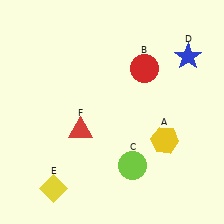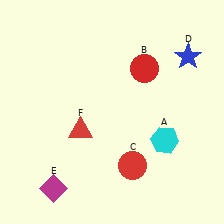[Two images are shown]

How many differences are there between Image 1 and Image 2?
There are 3 differences between the two images.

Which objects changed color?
A changed from yellow to cyan. C changed from lime to red. E changed from yellow to magenta.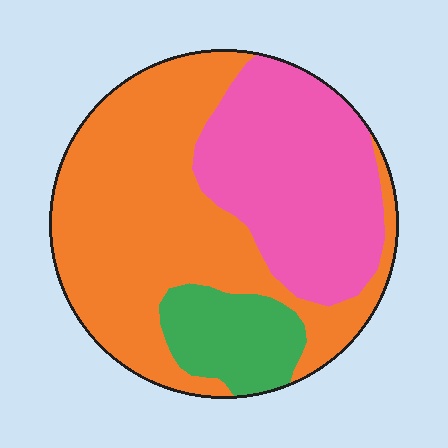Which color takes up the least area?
Green, at roughly 15%.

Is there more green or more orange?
Orange.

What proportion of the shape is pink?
Pink covers roughly 35% of the shape.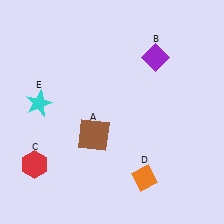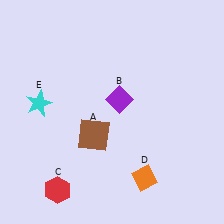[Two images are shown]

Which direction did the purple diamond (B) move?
The purple diamond (B) moved down.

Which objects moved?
The objects that moved are: the purple diamond (B), the red hexagon (C).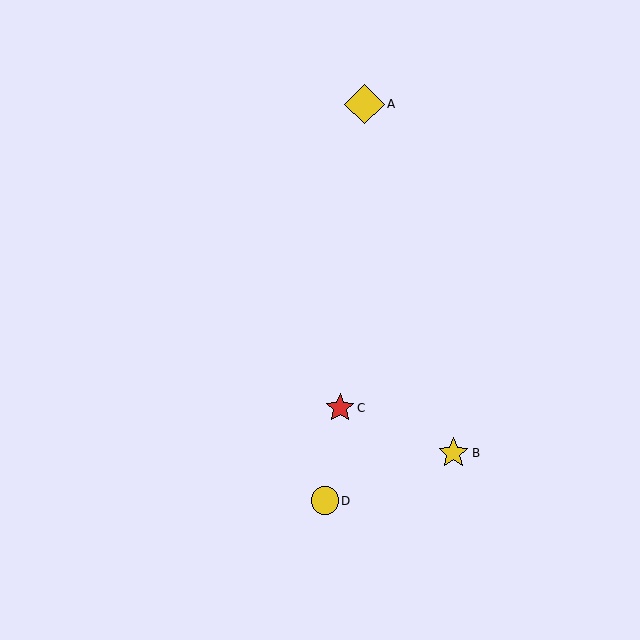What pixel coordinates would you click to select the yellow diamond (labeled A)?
Click at (365, 104) to select the yellow diamond A.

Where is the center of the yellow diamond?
The center of the yellow diamond is at (365, 104).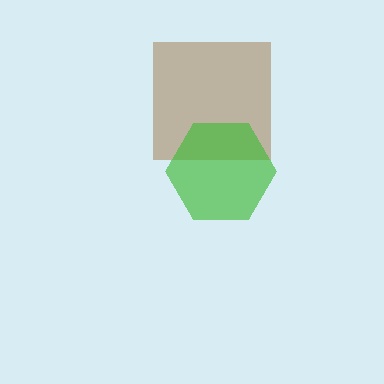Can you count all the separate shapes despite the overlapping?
Yes, there are 2 separate shapes.